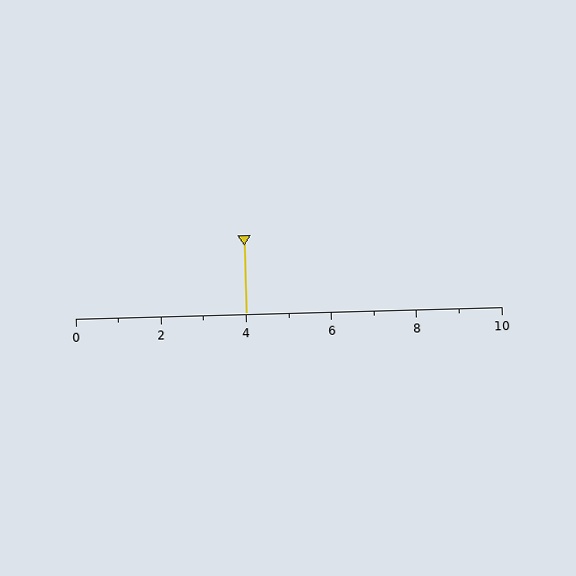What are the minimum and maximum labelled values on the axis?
The axis runs from 0 to 10.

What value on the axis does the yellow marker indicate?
The marker indicates approximately 4.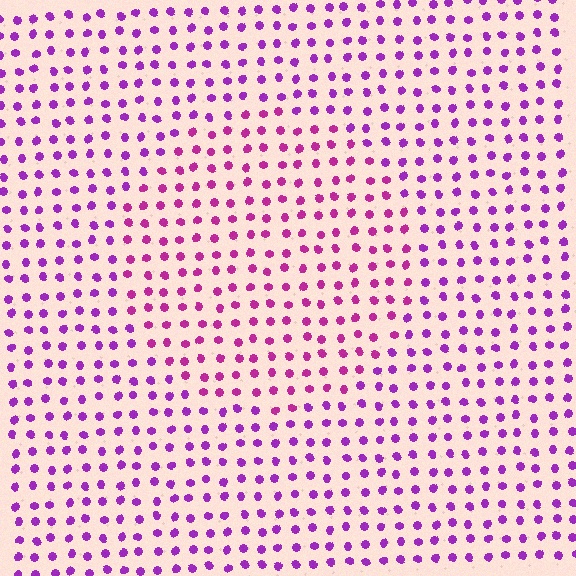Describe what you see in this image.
The image is filled with small purple elements in a uniform arrangement. A circle-shaped region is visible where the elements are tinted to a slightly different hue, forming a subtle color boundary.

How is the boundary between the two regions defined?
The boundary is defined purely by a slight shift in hue (about 27 degrees). Spacing, size, and orientation are identical on both sides.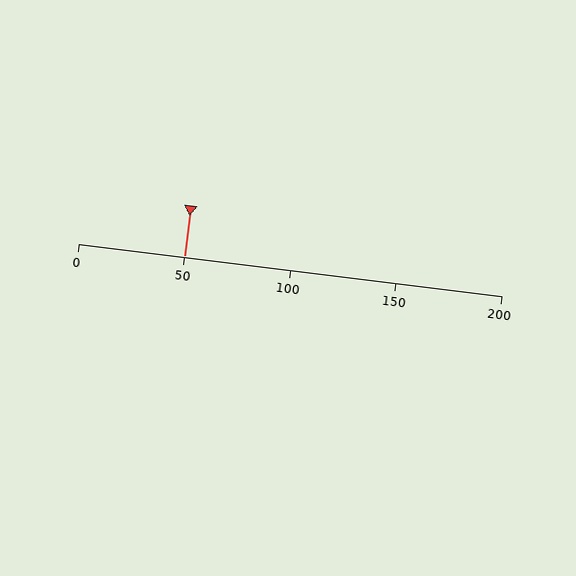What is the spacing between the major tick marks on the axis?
The major ticks are spaced 50 apart.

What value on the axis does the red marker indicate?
The marker indicates approximately 50.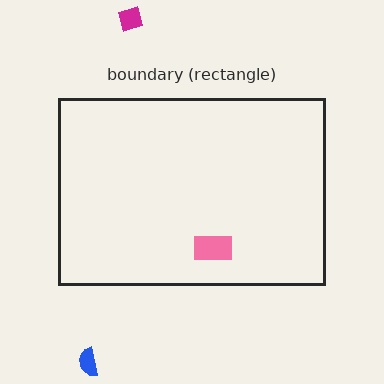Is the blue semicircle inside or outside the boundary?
Outside.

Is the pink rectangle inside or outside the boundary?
Inside.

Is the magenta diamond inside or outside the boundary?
Outside.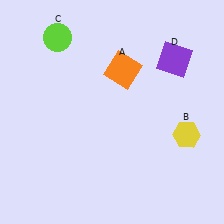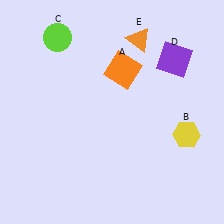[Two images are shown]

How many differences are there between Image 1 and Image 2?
There is 1 difference between the two images.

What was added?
An orange triangle (E) was added in Image 2.